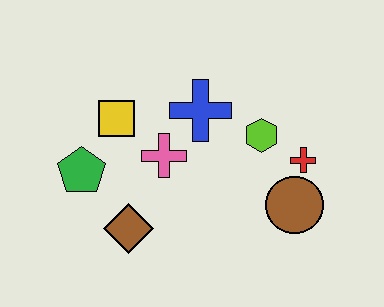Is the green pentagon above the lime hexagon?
No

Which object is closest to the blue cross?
The pink cross is closest to the blue cross.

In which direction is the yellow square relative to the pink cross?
The yellow square is to the left of the pink cross.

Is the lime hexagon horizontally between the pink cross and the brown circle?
Yes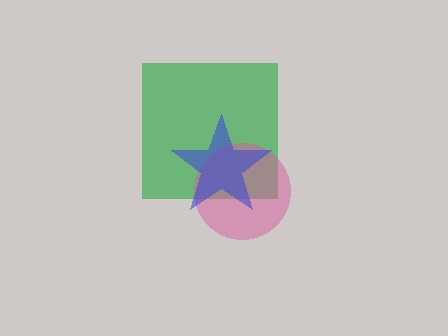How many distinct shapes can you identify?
There are 3 distinct shapes: a green square, a pink circle, a blue star.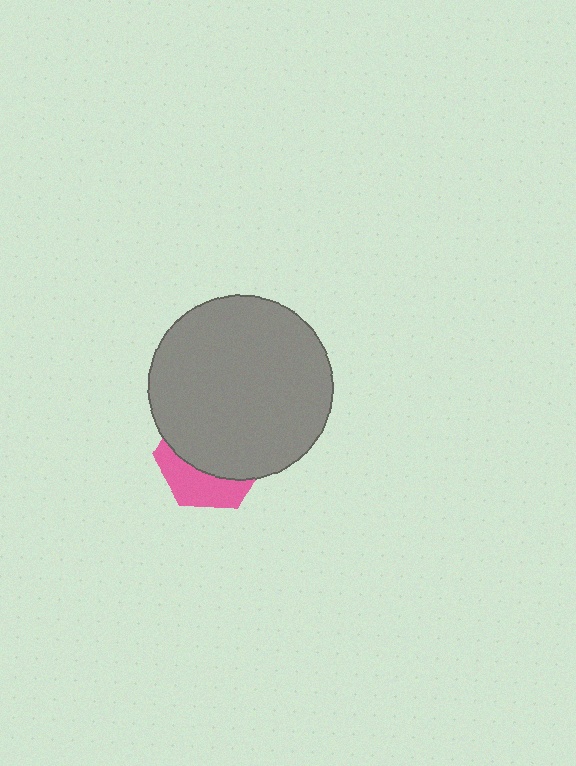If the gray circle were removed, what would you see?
You would see the complete pink hexagon.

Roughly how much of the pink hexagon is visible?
A small part of it is visible (roughly 35%).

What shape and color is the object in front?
The object in front is a gray circle.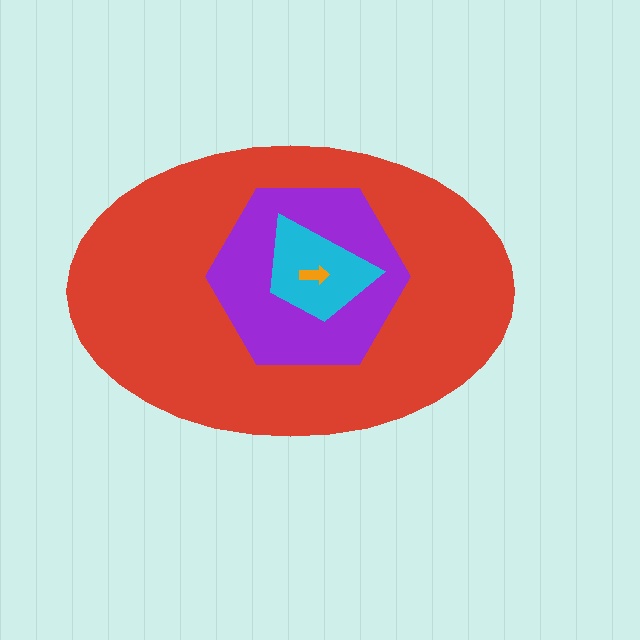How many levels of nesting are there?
4.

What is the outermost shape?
The red ellipse.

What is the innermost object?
The orange arrow.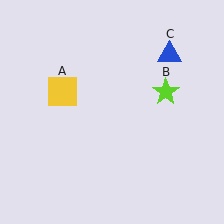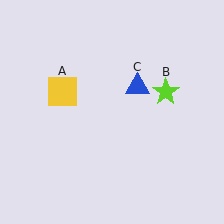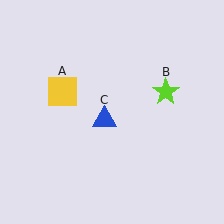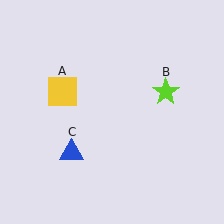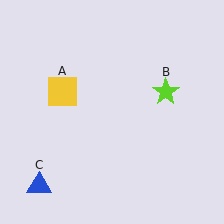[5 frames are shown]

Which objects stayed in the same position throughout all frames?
Yellow square (object A) and lime star (object B) remained stationary.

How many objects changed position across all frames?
1 object changed position: blue triangle (object C).